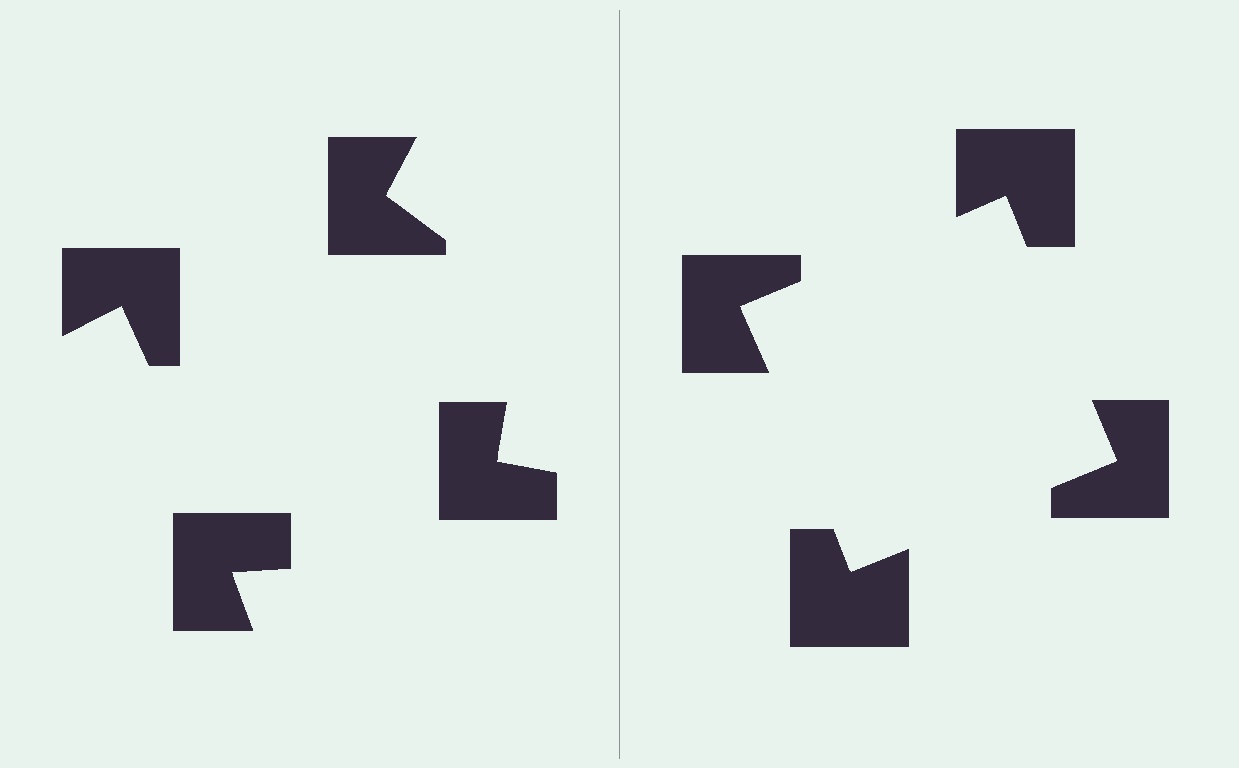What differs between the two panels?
The notched squares are positioned identically on both sides; only the wedge orientations differ. On the right they align to a square; on the left they are misaligned.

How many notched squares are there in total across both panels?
8 — 4 on each side.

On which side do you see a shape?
An illusory square appears on the right side. On the left side the wedge cuts are rotated, so no coherent shape forms.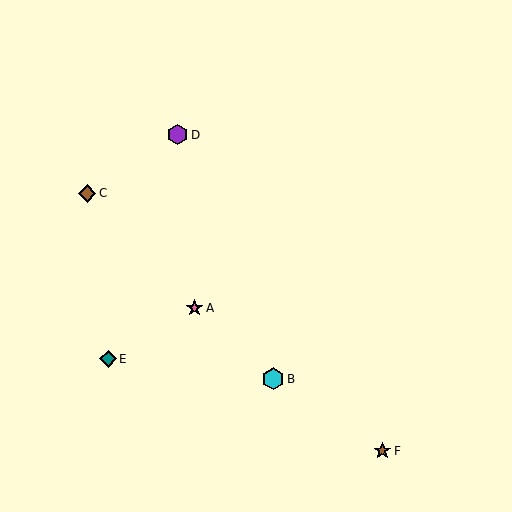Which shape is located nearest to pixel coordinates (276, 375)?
The cyan hexagon (labeled B) at (273, 379) is nearest to that location.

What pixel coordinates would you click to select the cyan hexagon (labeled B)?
Click at (273, 379) to select the cyan hexagon B.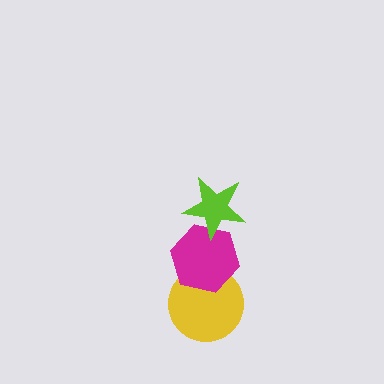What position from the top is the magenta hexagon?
The magenta hexagon is 2nd from the top.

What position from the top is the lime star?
The lime star is 1st from the top.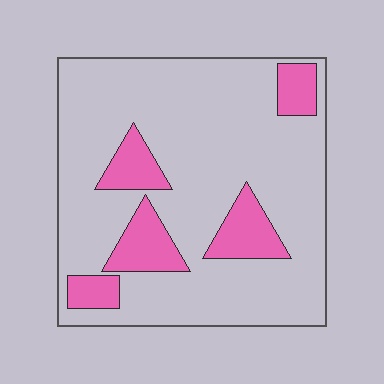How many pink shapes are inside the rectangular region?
5.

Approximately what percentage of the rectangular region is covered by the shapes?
Approximately 20%.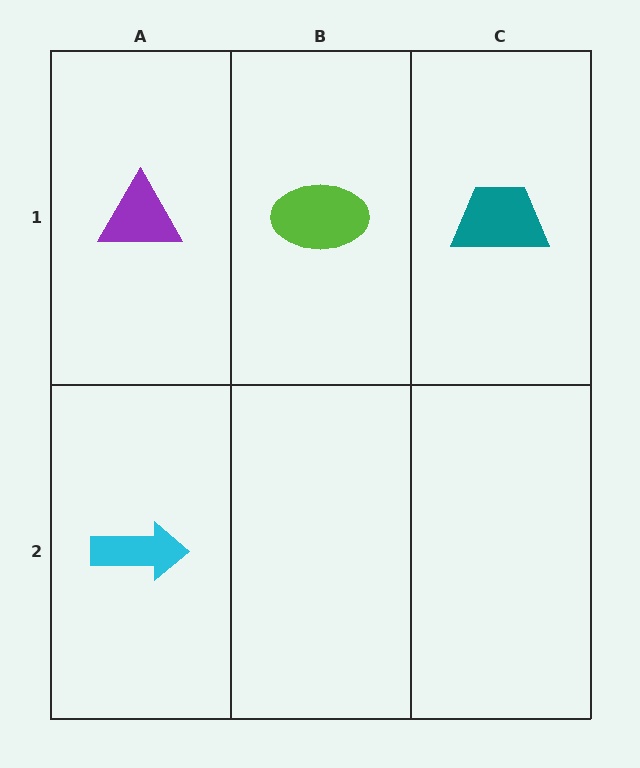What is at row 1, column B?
A lime ellipse.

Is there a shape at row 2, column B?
No, that cell is empty.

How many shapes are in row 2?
1 shape.